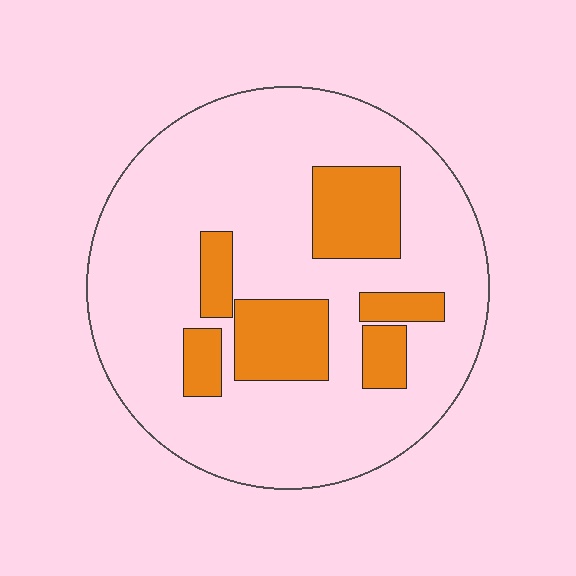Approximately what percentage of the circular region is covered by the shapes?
Approximately 20%.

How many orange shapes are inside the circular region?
6.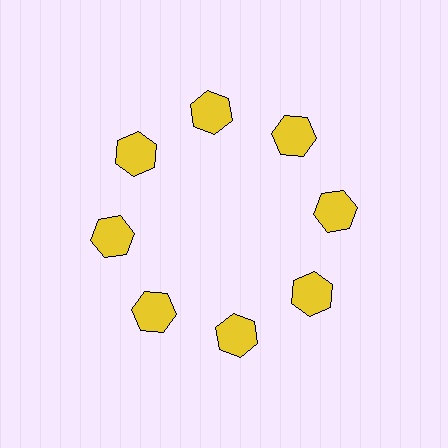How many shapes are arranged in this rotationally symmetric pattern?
There are 8 shapes, arranged in 8 groups of 1.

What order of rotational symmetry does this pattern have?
This pattern has 8-fold rotational symmetry.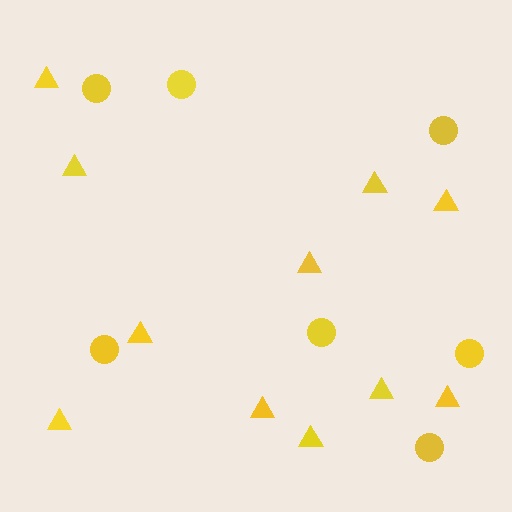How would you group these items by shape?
There are 2 groups: one group of triangles (11) and one group of circles (7).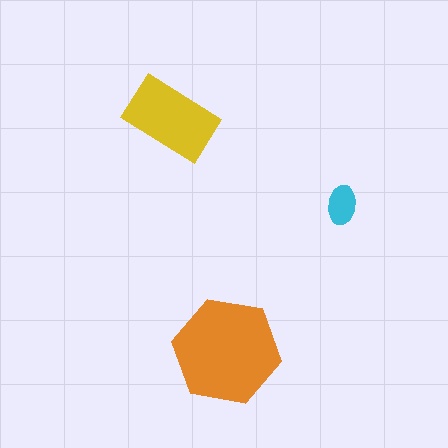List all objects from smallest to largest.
The cyan ellipse, the yellow rectangle, the orange hexagon.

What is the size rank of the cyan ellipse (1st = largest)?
3rd.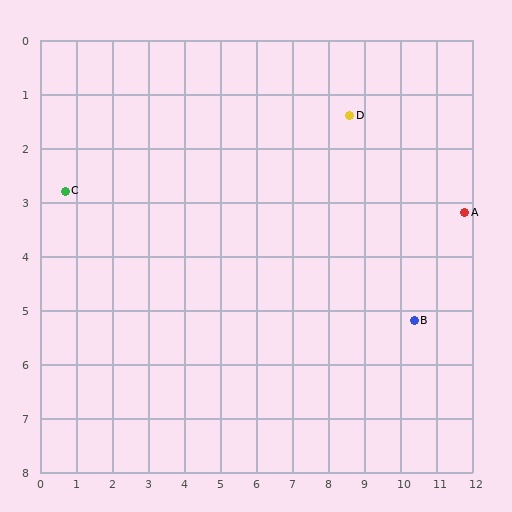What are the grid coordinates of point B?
Point B is at approximately (10.4, 5.2).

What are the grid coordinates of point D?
Point D is at approximately (8.6, 1.4).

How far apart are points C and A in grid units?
Points C and A are about 11.1 grid units apart.